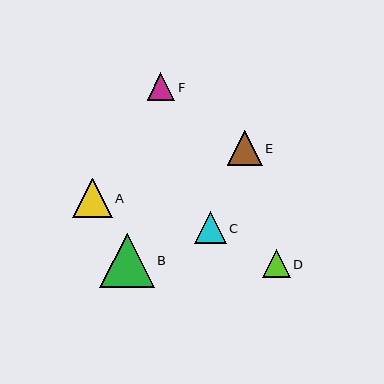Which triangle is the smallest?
Triangle F is the smallest with a size of approximately 28 pixels.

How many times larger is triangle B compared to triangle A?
Triangle B is approximately 1.4 times the size of triangle A.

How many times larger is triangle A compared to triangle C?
Triangle A is approximately 1.2 times the size of triangle C.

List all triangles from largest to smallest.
From largest to smallest: B, A, E, C, D, F.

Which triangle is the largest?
Triangle B is the largest with a size of approximately 54 pixels.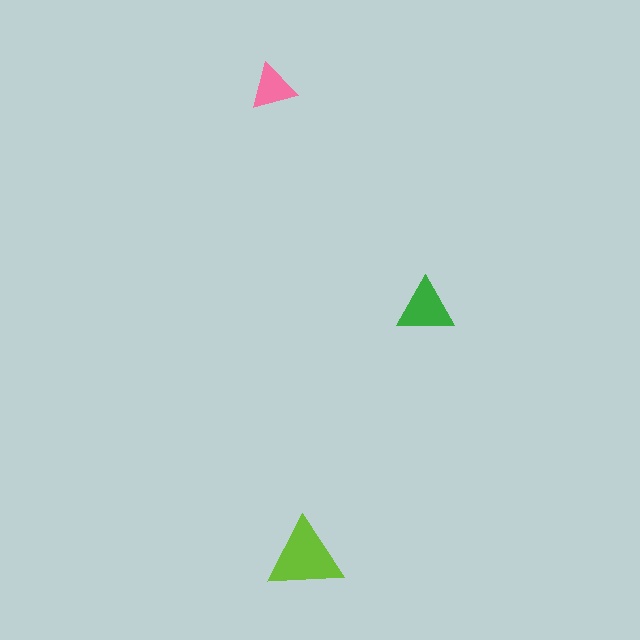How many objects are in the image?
There are 3 objects in the image.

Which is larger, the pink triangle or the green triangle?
The green one.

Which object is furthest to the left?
The pink triangle is leftmost.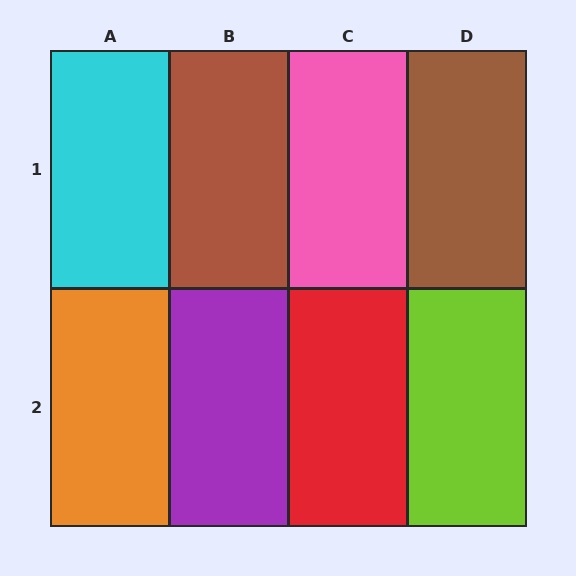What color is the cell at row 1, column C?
Pink.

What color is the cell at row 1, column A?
Cyan.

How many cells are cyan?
1 cell is cyan.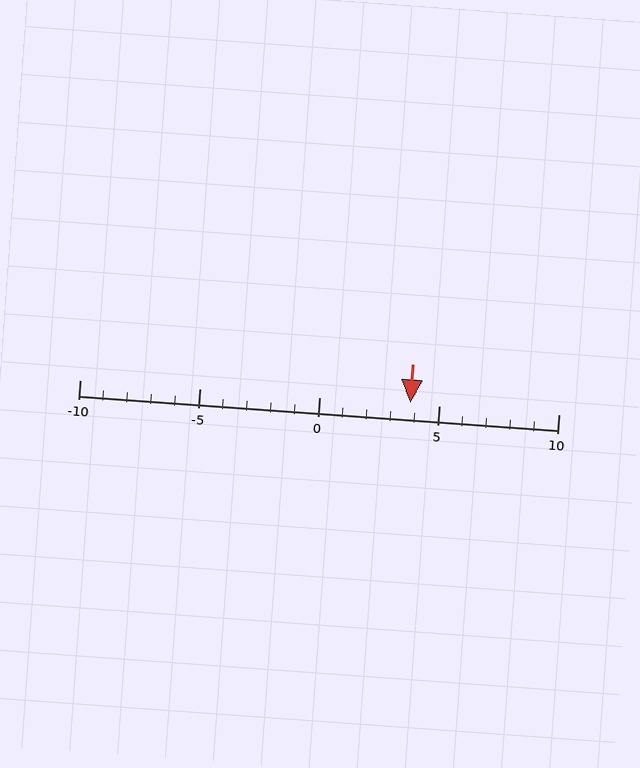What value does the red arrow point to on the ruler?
The red arrow points to approximately 4.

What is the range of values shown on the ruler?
The ruler shows values from -10 to 10.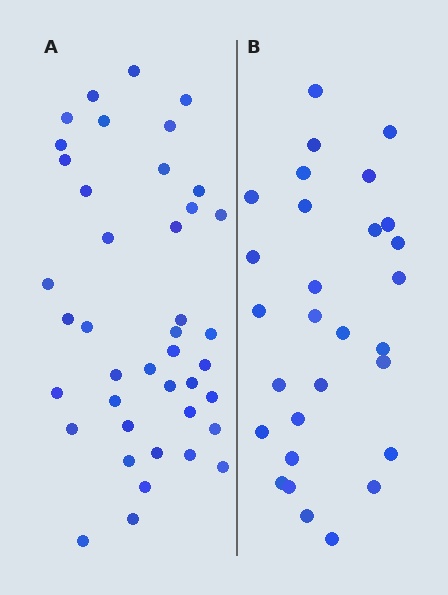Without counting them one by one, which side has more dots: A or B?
Region A (the left region) has more dots.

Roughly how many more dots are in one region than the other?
Region A has roughly 12 or so more dots than region B.